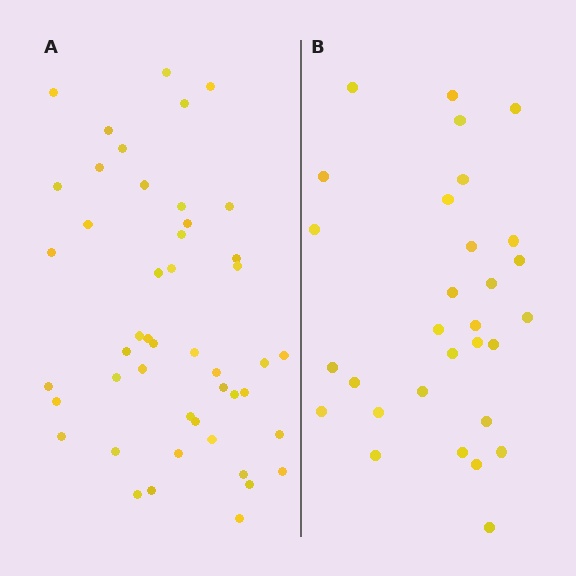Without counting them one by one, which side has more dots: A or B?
Region A (the left region) has more dots.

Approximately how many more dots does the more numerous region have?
Region A has approximately 15 more dots than region B.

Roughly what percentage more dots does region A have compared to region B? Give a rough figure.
About 55% more.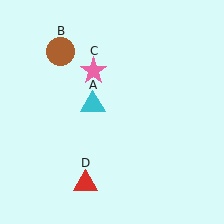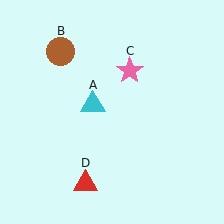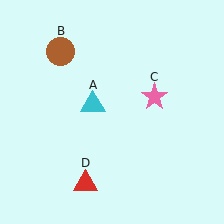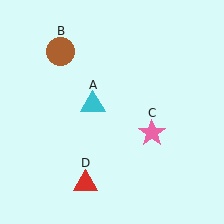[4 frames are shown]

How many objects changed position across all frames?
1 object changed position: pink star (object C).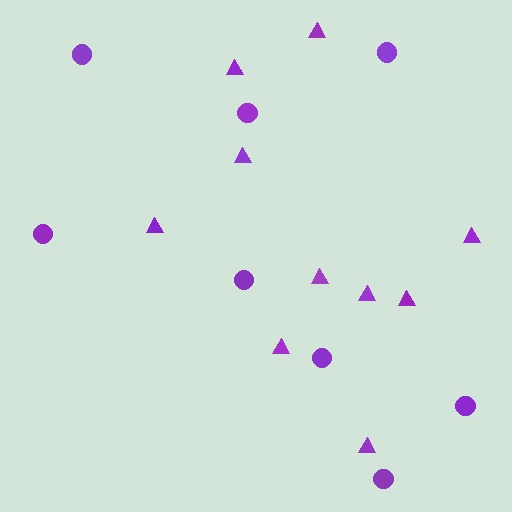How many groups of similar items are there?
There are 2 groups: one group of circles (8) and one group of triangles (10).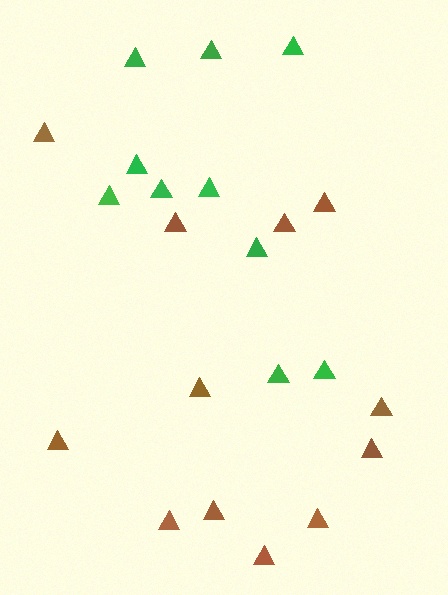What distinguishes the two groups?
There are 2 groups: one group of green triangles (10) and one group of brown triangles (12).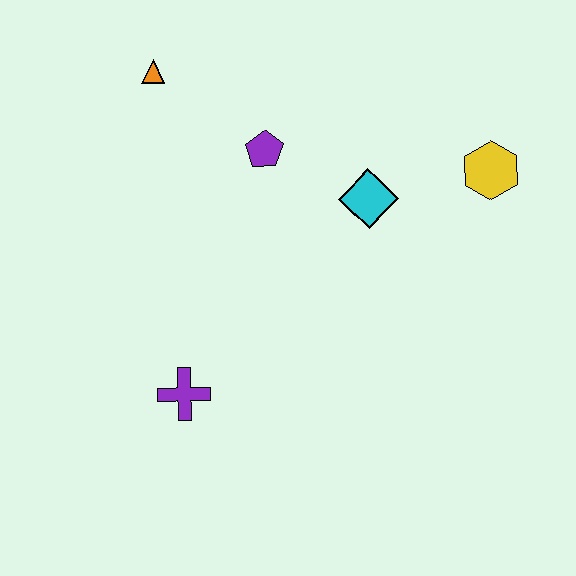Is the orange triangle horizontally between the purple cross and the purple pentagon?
No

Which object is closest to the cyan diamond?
The purple pentagon is closest to the cyan diamond.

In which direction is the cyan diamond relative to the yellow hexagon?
The cyan diamond is to the left of the yellow hexagon.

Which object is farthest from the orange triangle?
The yellow hexagon is farthest from the orange triangle.